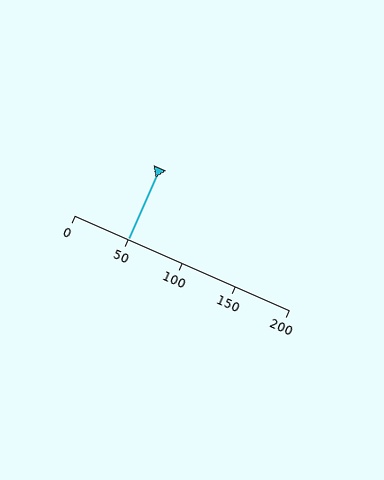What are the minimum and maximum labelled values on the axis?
The axis runs from 0 to 200.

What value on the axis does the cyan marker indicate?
The marker indicates approximately 50.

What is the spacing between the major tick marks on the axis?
The major ticks are spaced 50 apart.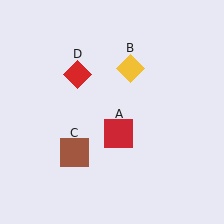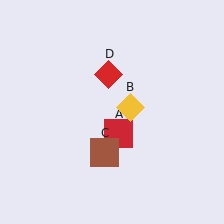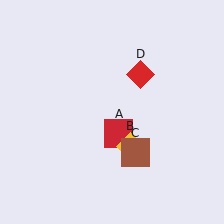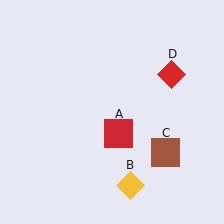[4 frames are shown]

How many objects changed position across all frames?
3 objects changed position: yellow diamond (object B), brown square (object C), red diamond (object D).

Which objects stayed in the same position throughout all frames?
Red square (object A) remained stationary.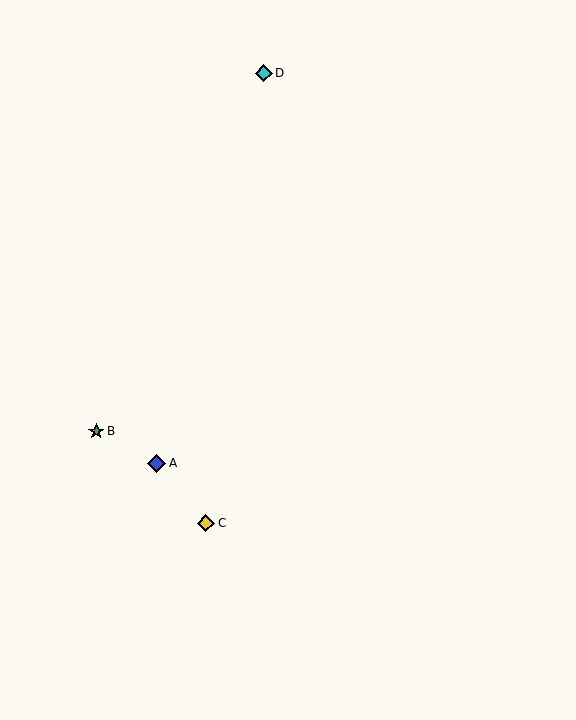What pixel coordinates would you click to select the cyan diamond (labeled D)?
Click at (264, 73) to select the cyan diamond D.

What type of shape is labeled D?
Shape D is a cyan diamond.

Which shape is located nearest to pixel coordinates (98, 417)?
The green star (labeled B) at (96, 431) is nearest to that location.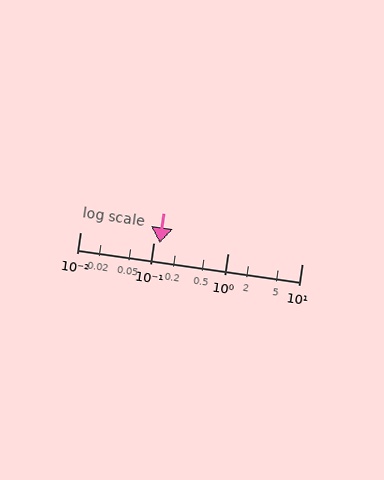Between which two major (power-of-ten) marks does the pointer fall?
The pointer is between 0.1 and 1.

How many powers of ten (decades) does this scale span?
The scale spans 3 decades, from 0.01 to 10.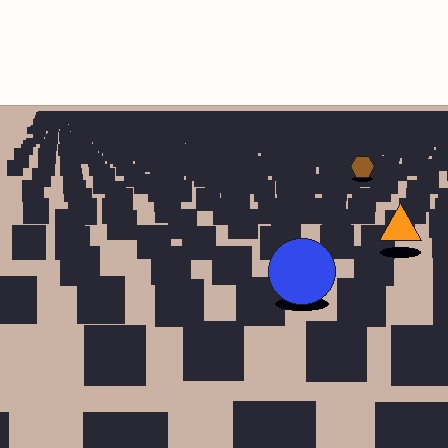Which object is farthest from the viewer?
The brown hexagon is farthest from the viewer. It appears smaller and the ground texture around it is denser.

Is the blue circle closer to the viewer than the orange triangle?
Yes. The blue circle is closer — you can tell from the texture gradient: the ground texture is coarser near it.